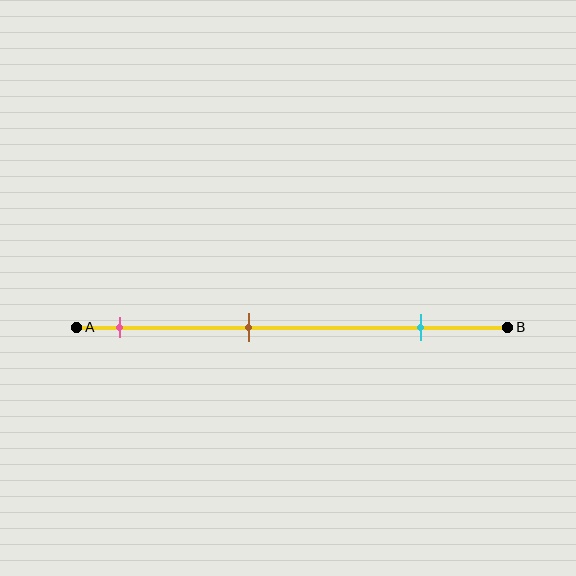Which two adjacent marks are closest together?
The pink and brown marks are the closest adjacent pair.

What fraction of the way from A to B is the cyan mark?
The cyan mark is approximately 80% (0.8) of the way from A to B.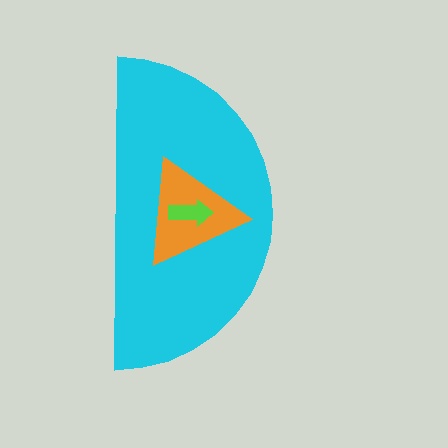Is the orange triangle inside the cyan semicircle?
Yes.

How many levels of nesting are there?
3.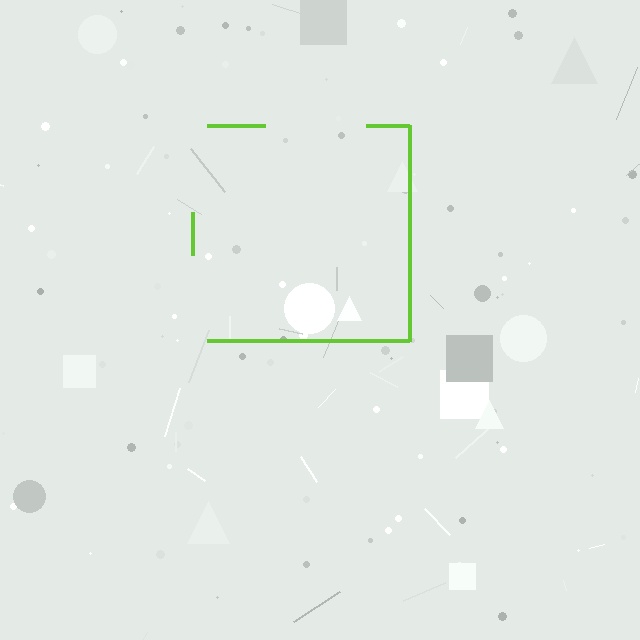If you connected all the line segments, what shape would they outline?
They would outline a square.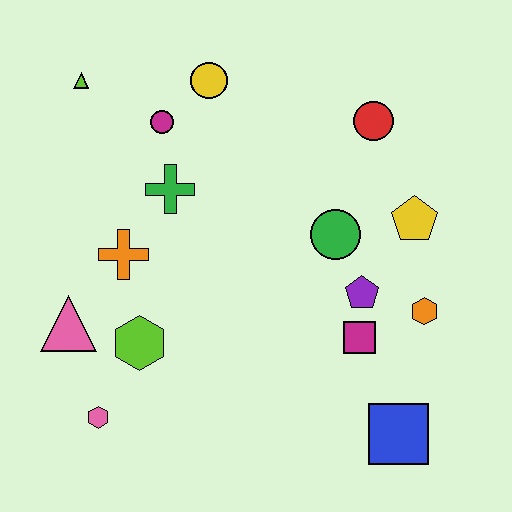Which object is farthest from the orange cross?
The blue square is farthest from the orange cross.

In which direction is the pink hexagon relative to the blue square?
The pink hexagon is to the left of the blue square.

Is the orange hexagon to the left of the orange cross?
No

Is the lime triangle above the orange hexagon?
Yes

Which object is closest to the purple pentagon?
The magenta square is closest to the purple pentagon.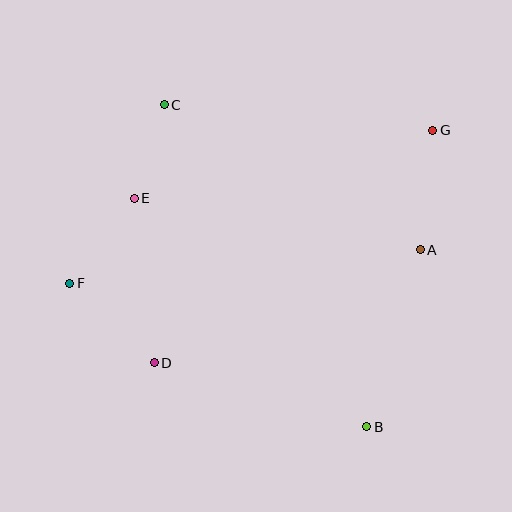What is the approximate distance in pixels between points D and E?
The distance between D and E is approximately 166 pixels.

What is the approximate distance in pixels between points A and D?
The distance between A and D is approximately 289 pixels.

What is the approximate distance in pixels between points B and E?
The distance between B and E is approximately 326 pixels.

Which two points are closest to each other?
Points C and E are closest to each other.